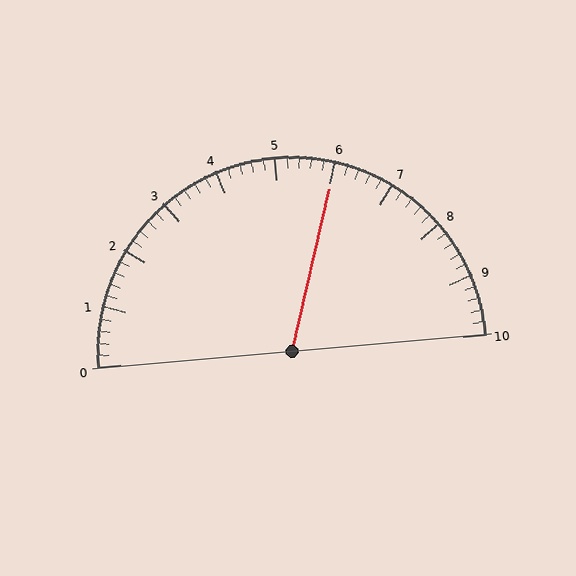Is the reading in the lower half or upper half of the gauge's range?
The reading is in the upper half of the range (0 to 10).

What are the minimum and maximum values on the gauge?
The gauge ranges from 0 to 10.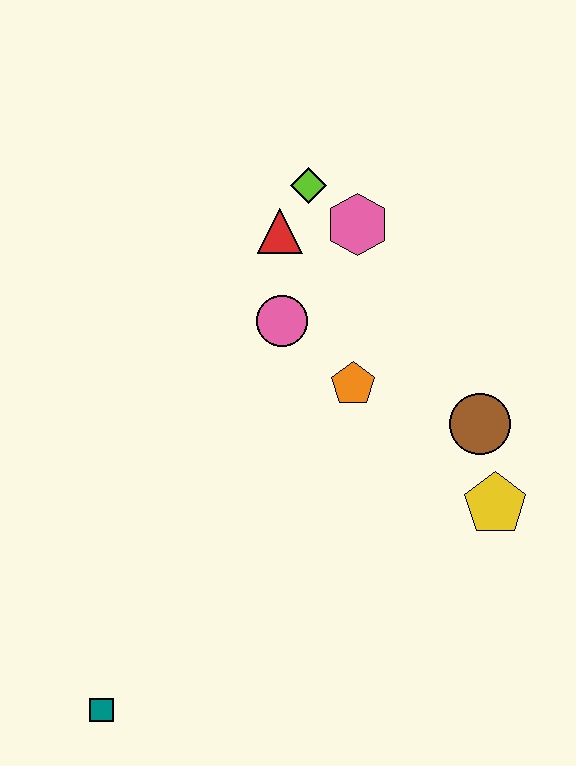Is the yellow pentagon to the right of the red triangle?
Yes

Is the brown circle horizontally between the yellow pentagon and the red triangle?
Yes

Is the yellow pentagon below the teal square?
No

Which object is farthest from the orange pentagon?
The teal square is farthest from the orange pentagon.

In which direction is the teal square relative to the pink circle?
The teal square is below the pink circle.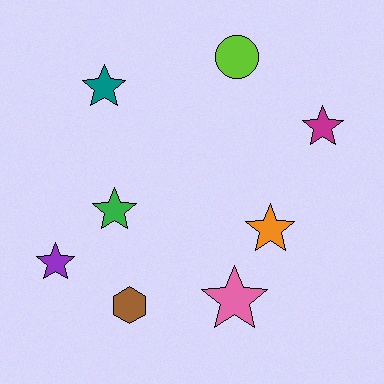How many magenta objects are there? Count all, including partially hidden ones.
There is 1 magenta object.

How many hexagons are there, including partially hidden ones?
There is 1 hexagon.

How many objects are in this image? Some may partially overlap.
There are 8 objects.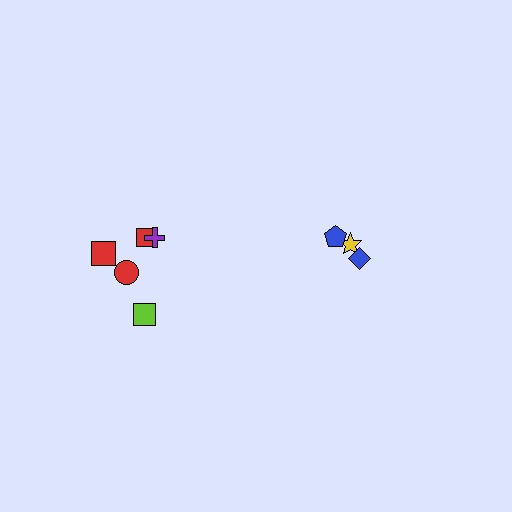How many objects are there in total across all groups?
There are 9 objects.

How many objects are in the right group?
There are 3 objects.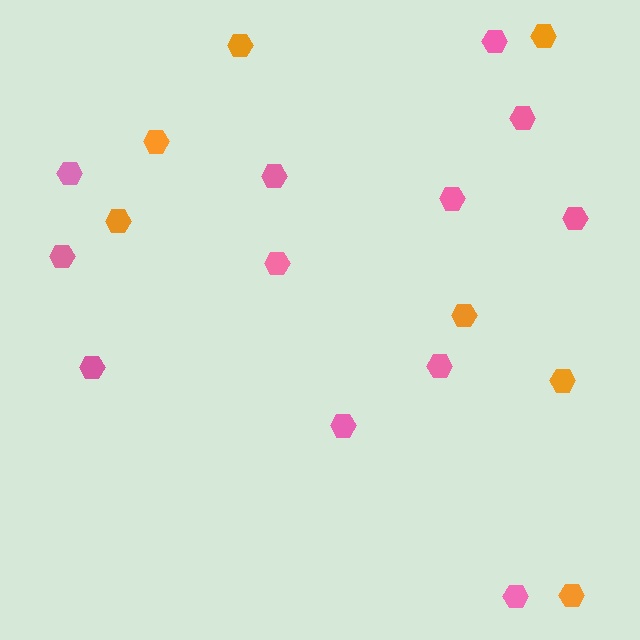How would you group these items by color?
There are 2 groups: one group of orange hexagons (7) and one group of pink hexagons (12).